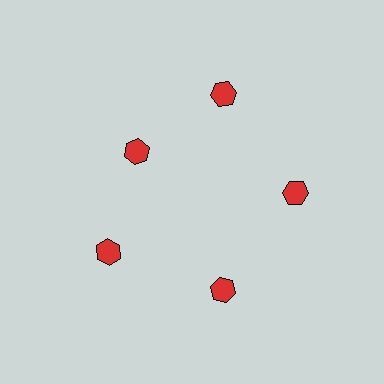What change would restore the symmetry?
The symmetry would be restored by moving it outward, back onto the ring so that all 5 hexagons sit at equal angles and equal distance from the center.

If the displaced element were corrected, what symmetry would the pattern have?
It would have 5-fold rotational symmetry — the pattern would map onto itself every 72 degrees.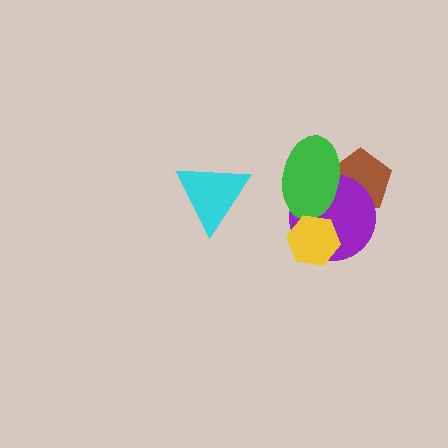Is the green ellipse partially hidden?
Yes, it is partially covered by another shape.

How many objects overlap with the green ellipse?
3 objects overlap with the green ellipse.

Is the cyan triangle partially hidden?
No, no other shape covers it.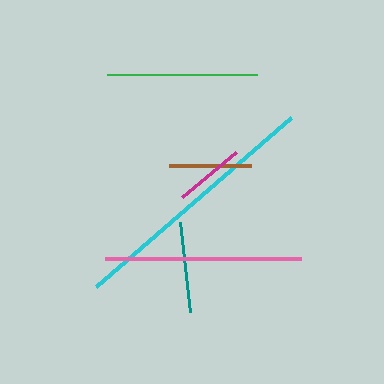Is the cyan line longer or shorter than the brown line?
The cyan line is longer than the brown line.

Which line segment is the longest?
The cyan line is the longest at approximately 258 pixels.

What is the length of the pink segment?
The pink segment is approximately 196 pixels long.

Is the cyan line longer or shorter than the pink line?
The cyan line is longer than the pink line.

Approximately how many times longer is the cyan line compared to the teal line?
The cyan line is approximately 2.8 times the length of the teal line.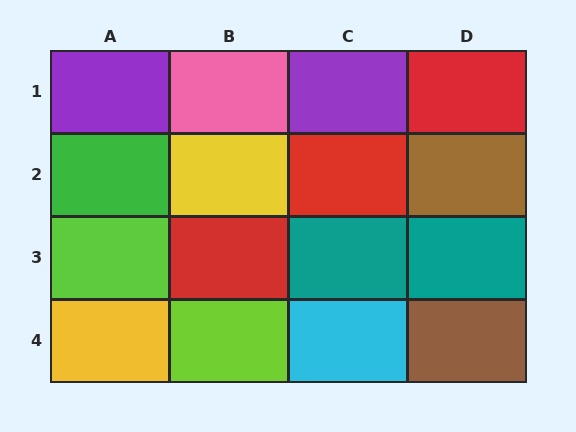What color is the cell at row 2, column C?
Red.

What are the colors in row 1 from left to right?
Purple, pink, purple, red.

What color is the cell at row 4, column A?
Yellow.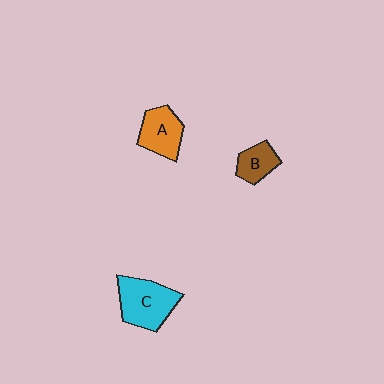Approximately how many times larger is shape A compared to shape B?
Approximately 1.4 times.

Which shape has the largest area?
Shape C (cyan).